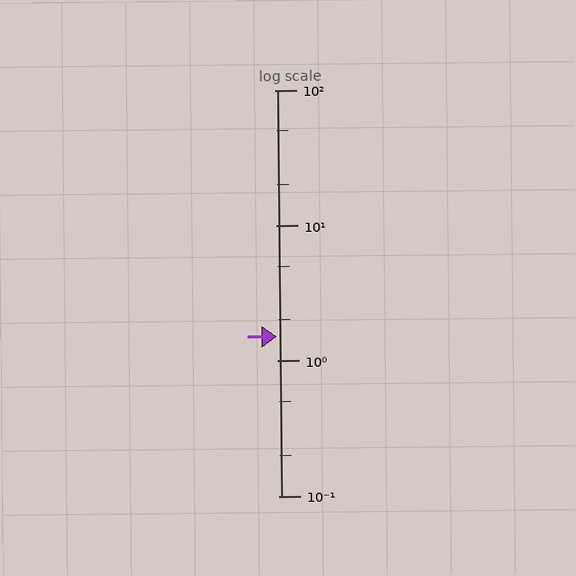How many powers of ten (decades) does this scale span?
The scale spans 3 decades, from 0.1 to 100.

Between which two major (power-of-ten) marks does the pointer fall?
The pointer is between 1 and 10.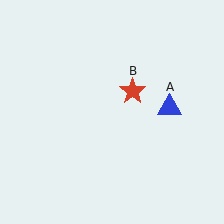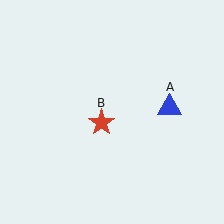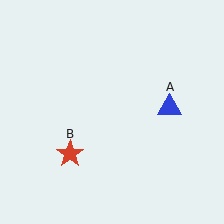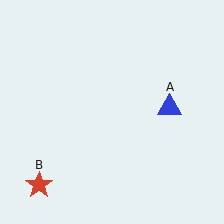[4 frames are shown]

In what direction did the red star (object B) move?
The red star (object B) moved down and to the left.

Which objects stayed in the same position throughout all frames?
Blue triangle (object A) remained stationary.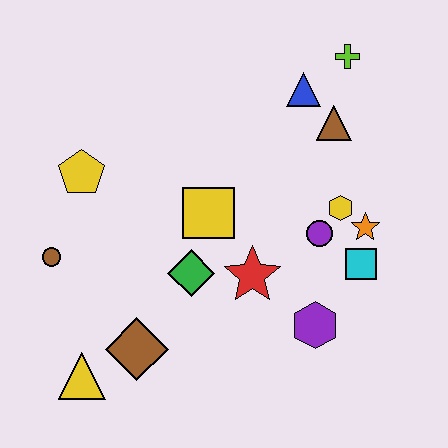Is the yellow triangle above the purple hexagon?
No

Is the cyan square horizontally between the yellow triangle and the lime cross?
No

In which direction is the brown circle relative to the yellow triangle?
The brown circle is above the yellow triangle.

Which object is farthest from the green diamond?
The lime cross is farthest from the green diamond.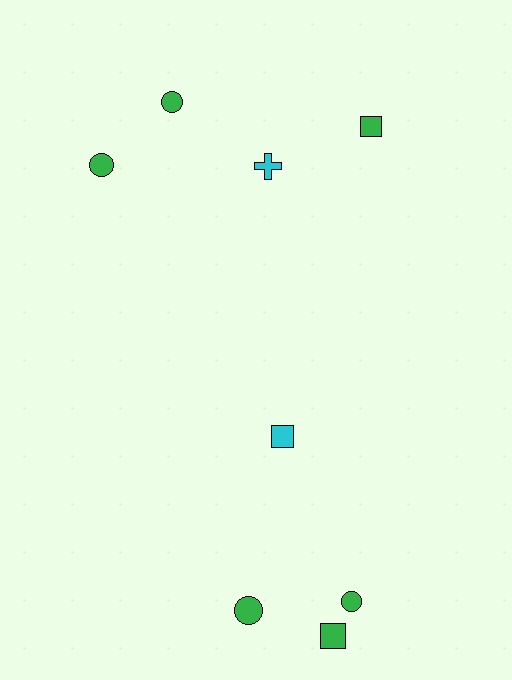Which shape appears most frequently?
Circle, with 4 objects.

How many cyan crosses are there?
There is 1 cyan cross.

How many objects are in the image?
There are 8 objects.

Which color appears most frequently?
Green, with 6 objects.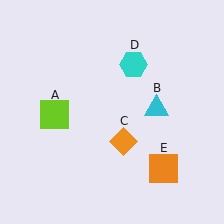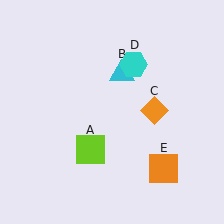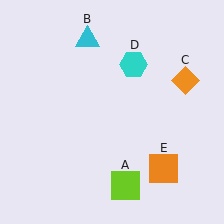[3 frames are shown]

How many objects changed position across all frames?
3 objects changed position: lime square (object A), cyan triangle (object B), orange diamond (object C).